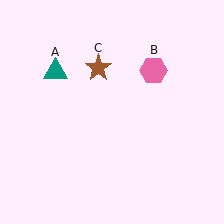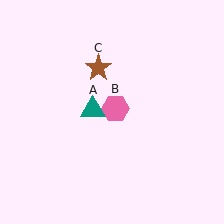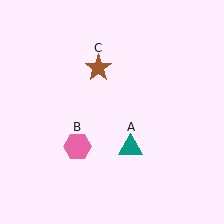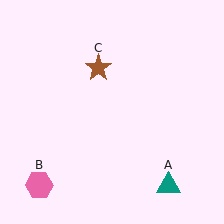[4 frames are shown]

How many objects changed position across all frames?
2 objects changed position: teal triangle (object A), pink hexagon (object B).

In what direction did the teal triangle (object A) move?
The teal triangle (object A) moved down and to the right.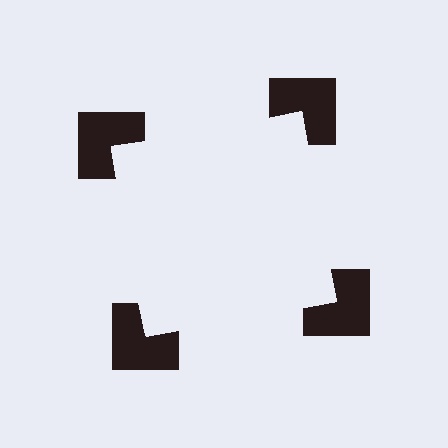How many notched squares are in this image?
There are 4 — one at each vertex of the illusory square.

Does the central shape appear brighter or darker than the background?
It typically appears slightly brighter than the background, even though no actual brightness change is drawn.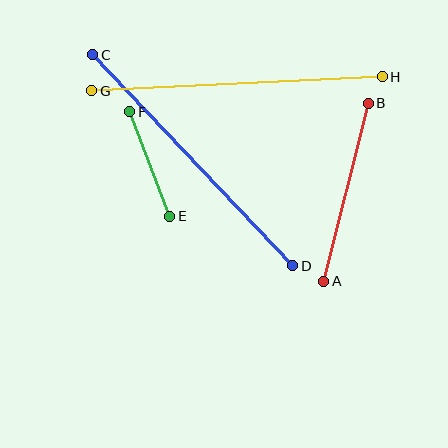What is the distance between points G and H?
The distance is approximately 291 pixels.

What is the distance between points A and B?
The distance is approximately 183 pixels.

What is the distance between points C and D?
The distance is approximately 290 pixels.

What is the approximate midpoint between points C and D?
The midpoint is at approximately (193, 160) pixels.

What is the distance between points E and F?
The distance is approximately 112 pixels.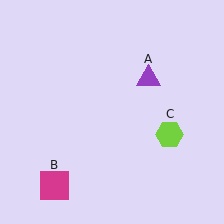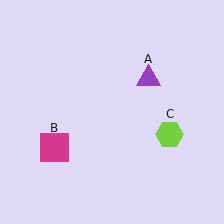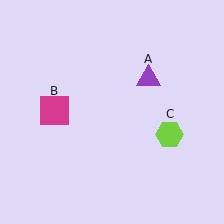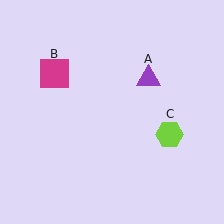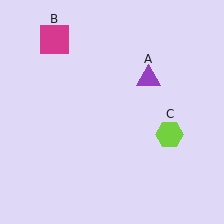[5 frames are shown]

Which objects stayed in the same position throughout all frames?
Purple triangle (object A) and lime hexagon (object C) remained stationary.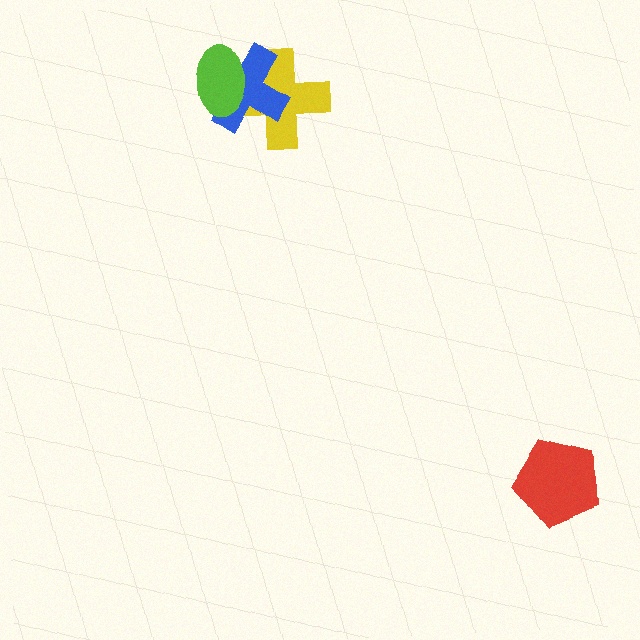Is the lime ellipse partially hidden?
No, no other shape covers it.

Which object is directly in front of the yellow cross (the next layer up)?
The blue cross is directly in front of the yellow cross.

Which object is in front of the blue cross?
The lime ellipse is in front of the blue cross.